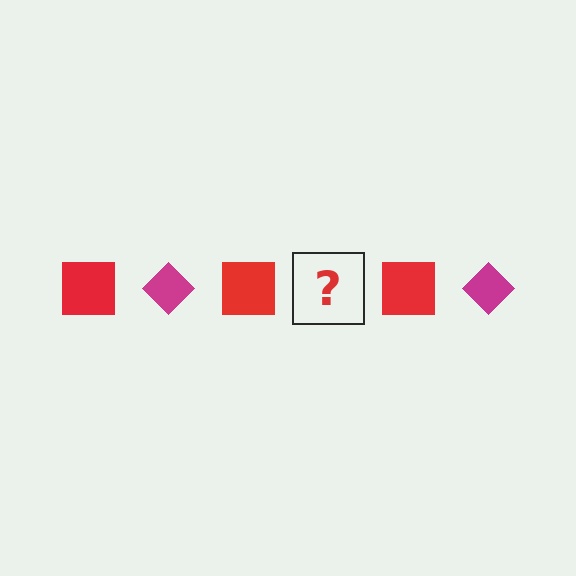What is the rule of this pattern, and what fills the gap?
The rule is that the pattern alternates between red square and magenta diamond. The gap should be filled with a magenta diamond.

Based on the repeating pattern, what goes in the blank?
The blank should be a magenta diamond.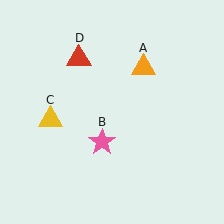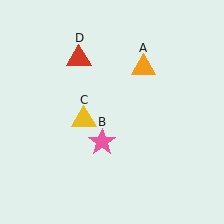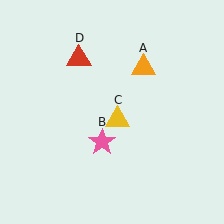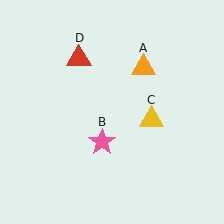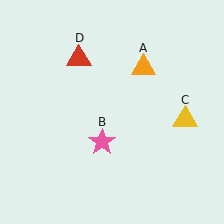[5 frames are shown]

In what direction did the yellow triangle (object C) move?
The yellow triangle (object C) moved right.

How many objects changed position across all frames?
1 object changed position: yellow triangle (object C).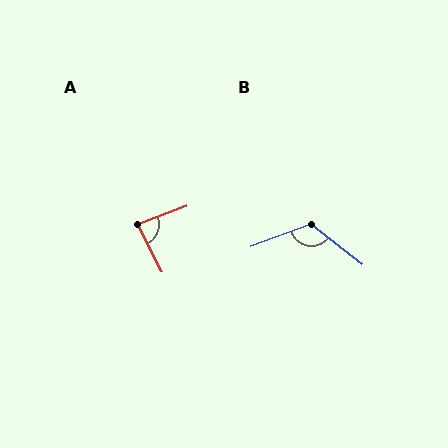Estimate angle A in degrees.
Approximately 82 degrees.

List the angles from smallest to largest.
A (82°), B (122°).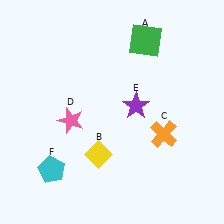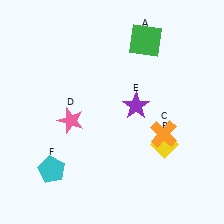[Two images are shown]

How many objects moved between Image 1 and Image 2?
1 object moved between the two images.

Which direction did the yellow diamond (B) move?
The yellow diamond (B) moved right.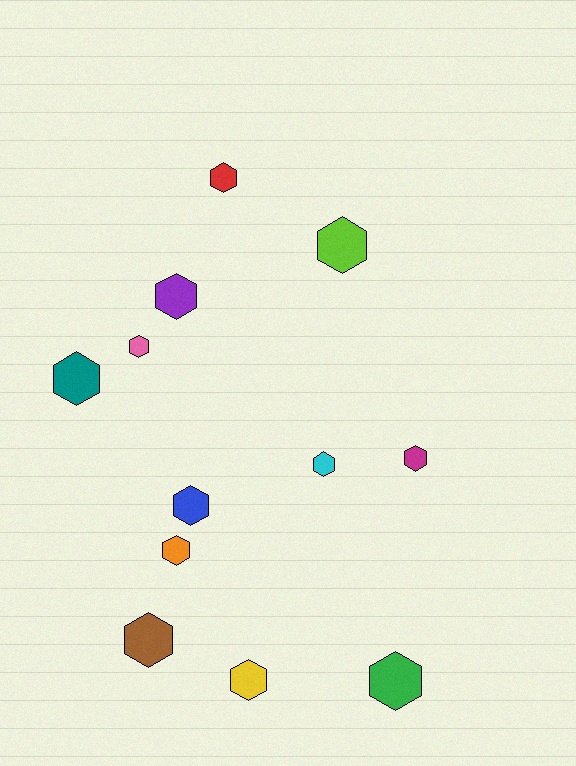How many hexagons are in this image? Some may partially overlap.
There are 12 hexagons.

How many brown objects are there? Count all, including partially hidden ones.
There is 1 brown object.